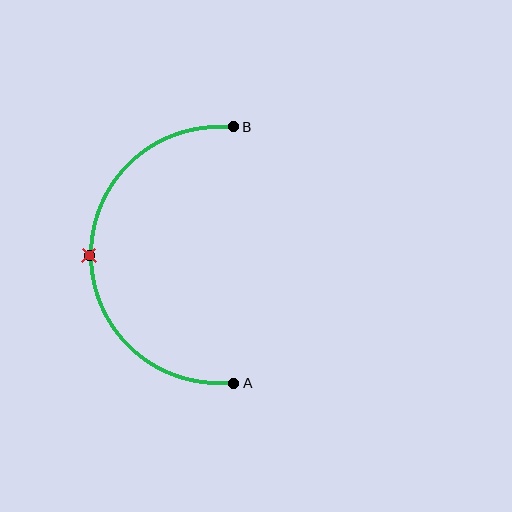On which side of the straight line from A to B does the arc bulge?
The arc bulges to the left of the straight line connecting A and B.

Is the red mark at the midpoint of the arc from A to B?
Yes. The red mark lies on the arc at equal arc-length from both A and B — it is the arc midpoint.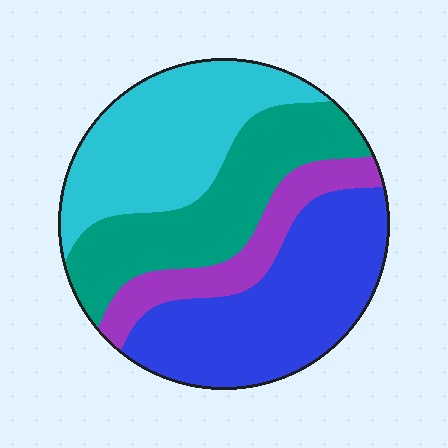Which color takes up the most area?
Blue, at roughly 35%.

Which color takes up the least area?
Purple, at roughly 15%.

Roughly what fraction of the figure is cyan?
Cyan covers about 30% of the figure.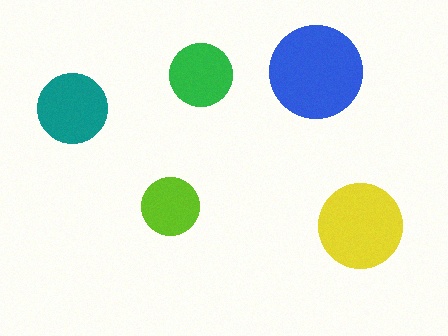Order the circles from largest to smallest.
the blue one, the yellow one, the teal one, the green one, the lime one.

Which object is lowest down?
The yellow circle is bottommost.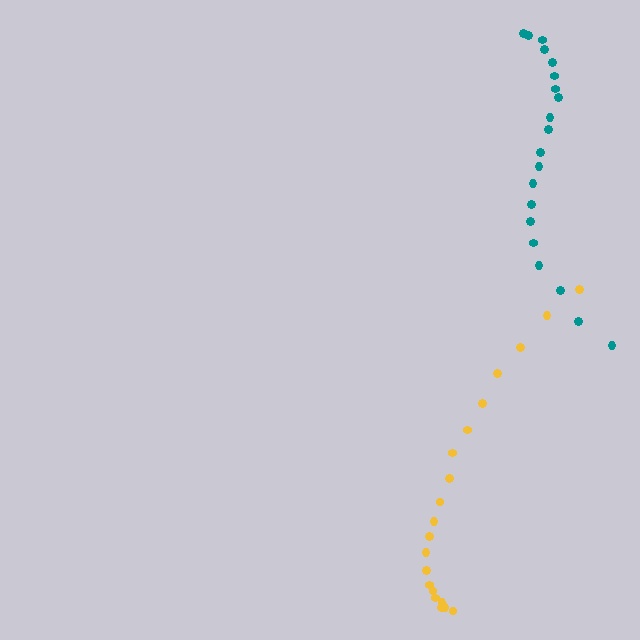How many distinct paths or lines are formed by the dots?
There are 2 distinct paths.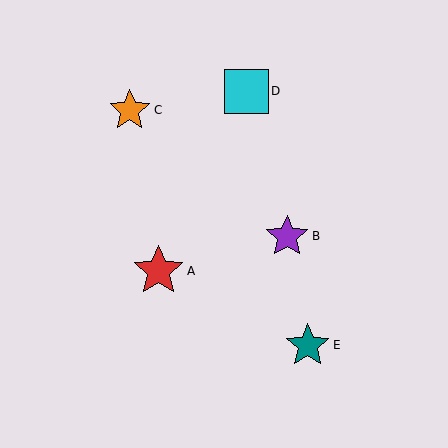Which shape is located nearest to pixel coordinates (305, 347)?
The teal star (labeled E) at (308, 345) is nearest to that location.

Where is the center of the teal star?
The center of the teal star is at (308, 345).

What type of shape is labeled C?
Shape C is an orange star.